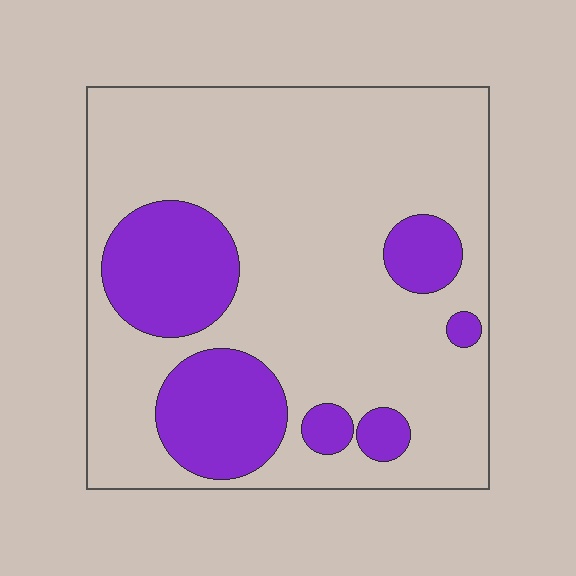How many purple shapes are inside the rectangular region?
6.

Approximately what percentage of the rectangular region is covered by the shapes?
Approximately 25%.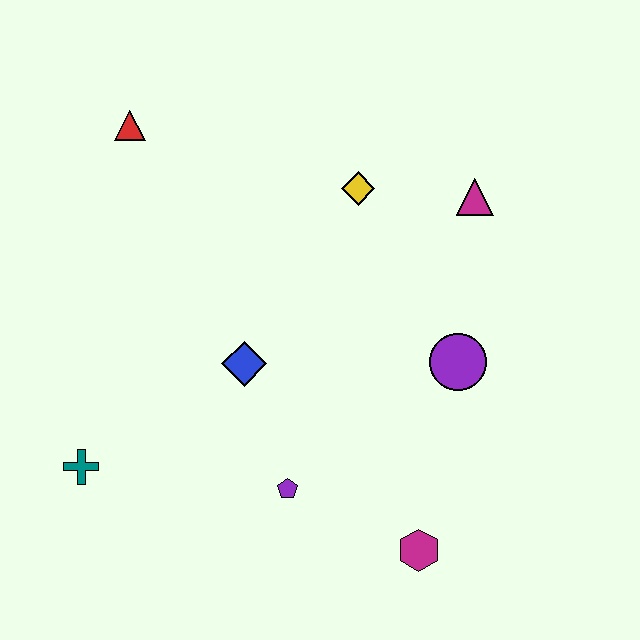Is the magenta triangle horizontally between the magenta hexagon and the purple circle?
No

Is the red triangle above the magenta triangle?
Yes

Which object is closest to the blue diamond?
The purple pentagon is closest to the blue diamond.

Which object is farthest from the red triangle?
The magenta hexagon is farthest from the red triangle.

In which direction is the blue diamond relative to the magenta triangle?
The blue diamond is to the left of the magenta triangle.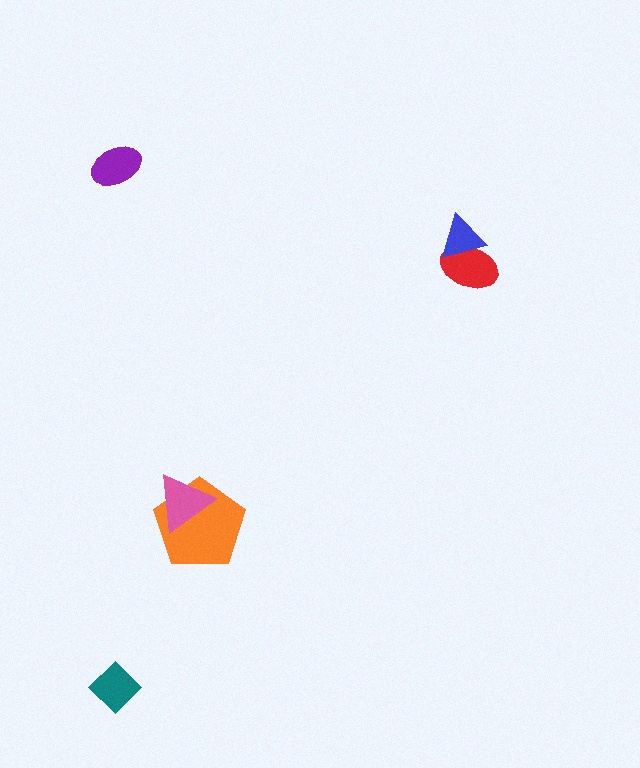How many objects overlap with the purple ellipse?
0 objects overlap with the purple ellipse.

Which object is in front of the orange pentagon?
The pink triangle is in front of the orange pentagon.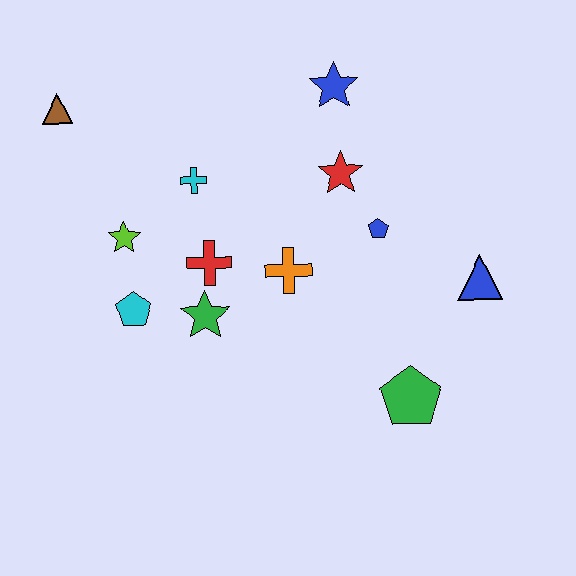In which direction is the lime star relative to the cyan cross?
The lime star is to the left of the cyan cross.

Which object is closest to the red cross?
The green star is closest to the red cross.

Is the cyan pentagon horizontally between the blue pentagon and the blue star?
No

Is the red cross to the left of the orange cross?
Yes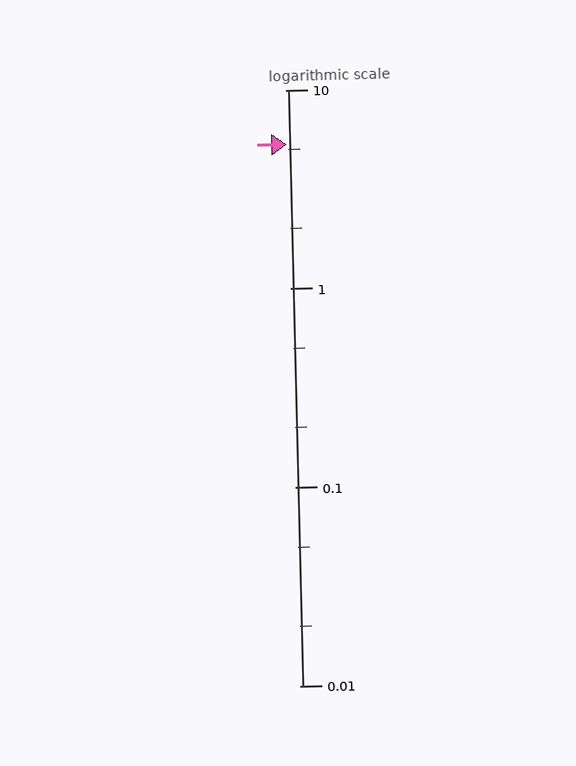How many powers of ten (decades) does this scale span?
The scale spans 3 decades, from 0.01 to 10.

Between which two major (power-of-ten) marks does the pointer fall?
The pointer is between 1 and 10.